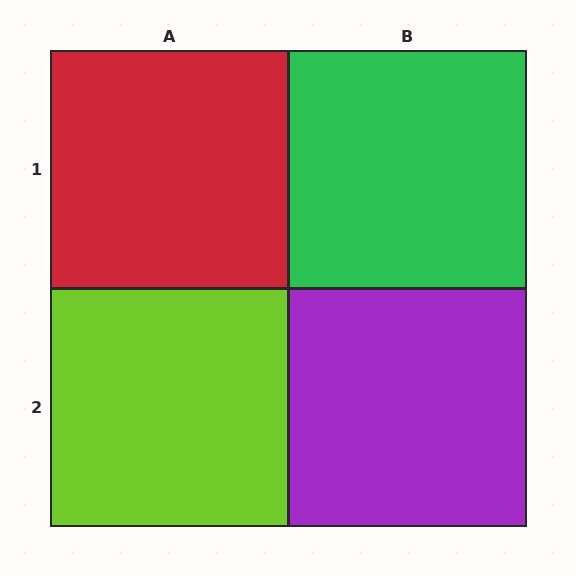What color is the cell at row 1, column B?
Green.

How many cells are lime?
1 cell is lime.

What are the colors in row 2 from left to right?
Lime, purple.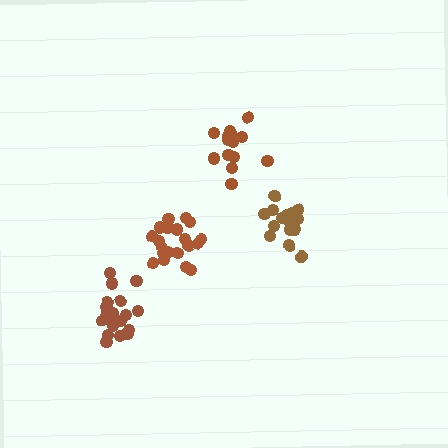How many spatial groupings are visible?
There are 4 spatial groupings.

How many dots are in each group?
Group 1: 20 dots, Group 2: 20 dots, Group 3: 15 dots, Group 4: 16 dots (71 total).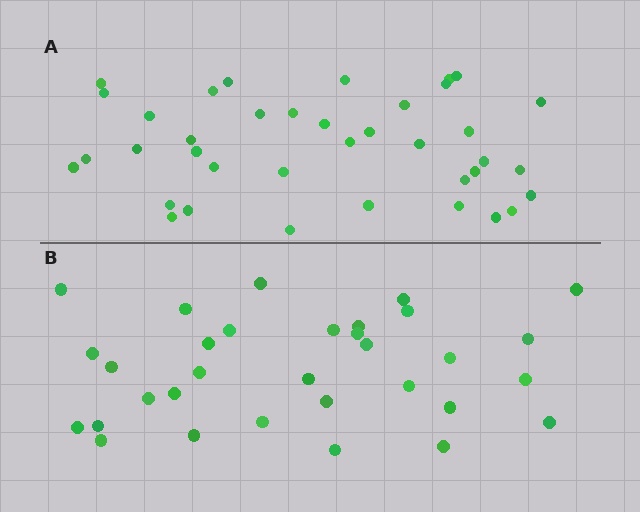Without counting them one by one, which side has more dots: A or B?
Region A (the top region) has more dots.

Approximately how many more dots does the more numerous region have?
Region A has about 6 more dots than region B.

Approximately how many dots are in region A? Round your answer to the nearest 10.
About 40 dots. (The exact count is 38, which rounds to 40.)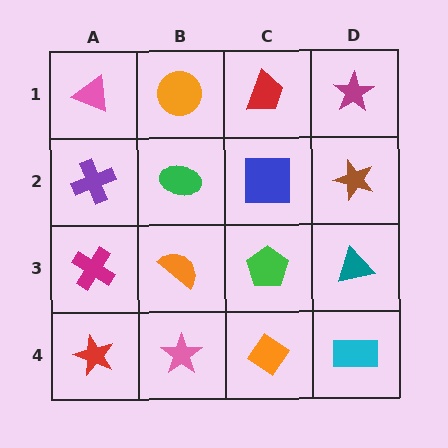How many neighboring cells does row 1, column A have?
2.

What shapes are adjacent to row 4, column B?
An orange semicircle (row 3, column B), a red star (row 4, column A), an orange diamond (row 4, column C).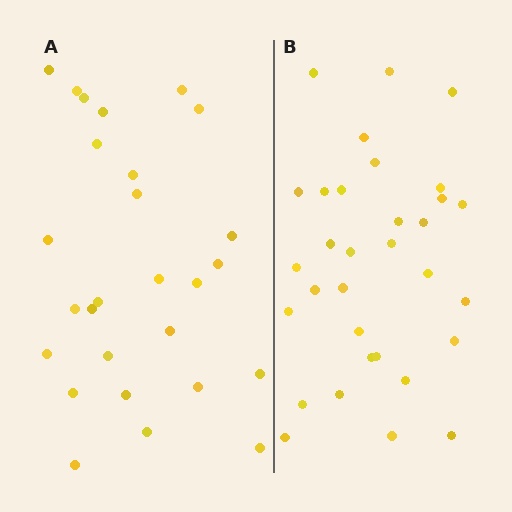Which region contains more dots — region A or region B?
Region B (the right region) has more dots.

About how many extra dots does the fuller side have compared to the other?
Region B has about 5 more dots than region A.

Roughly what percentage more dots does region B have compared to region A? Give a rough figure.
About 20% more.